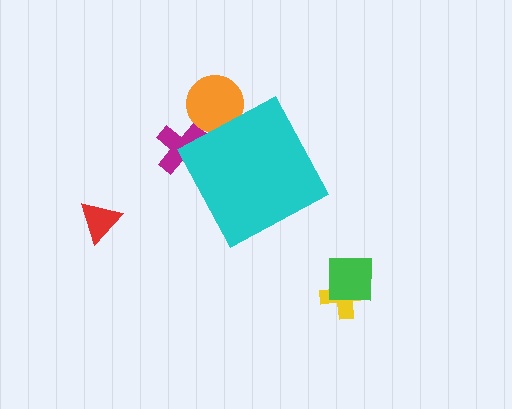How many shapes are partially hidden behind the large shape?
2 shapes are partially hidden.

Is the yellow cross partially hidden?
No, the yellow cross is fully visible.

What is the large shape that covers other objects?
A cyan diamond.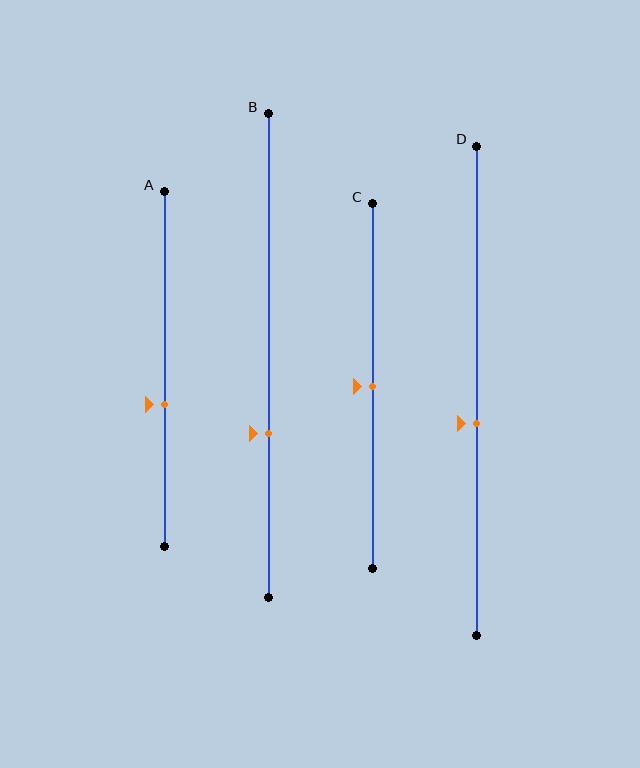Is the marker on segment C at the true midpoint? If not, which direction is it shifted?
Yes, the marker on segment C is at the true midpoint.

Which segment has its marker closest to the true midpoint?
Segment C has its marker closest to the true midpoint.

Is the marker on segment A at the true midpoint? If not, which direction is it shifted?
No, the marker on segment A is shifted downward by about 10% of the segment length.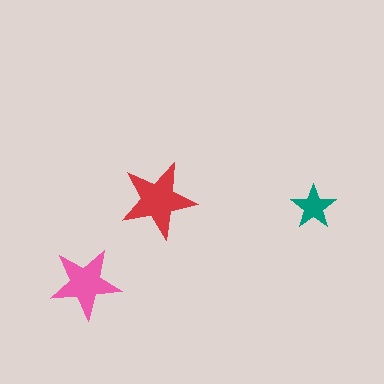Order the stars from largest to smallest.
the red one, the pink one, the teal one.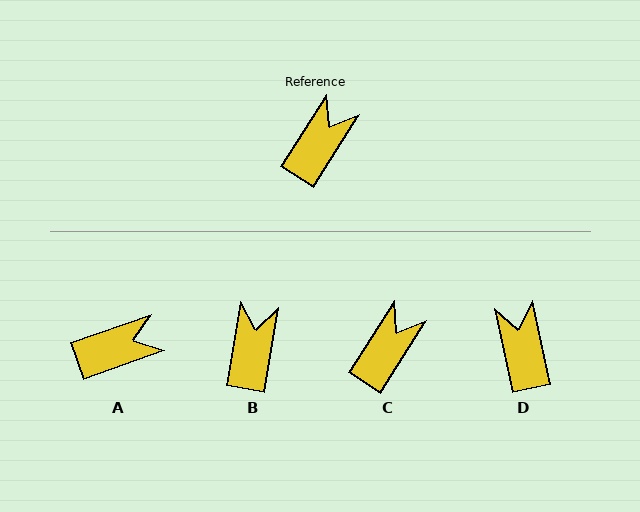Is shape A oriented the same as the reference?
No, it is off by about 38 degrees.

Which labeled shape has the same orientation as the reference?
C.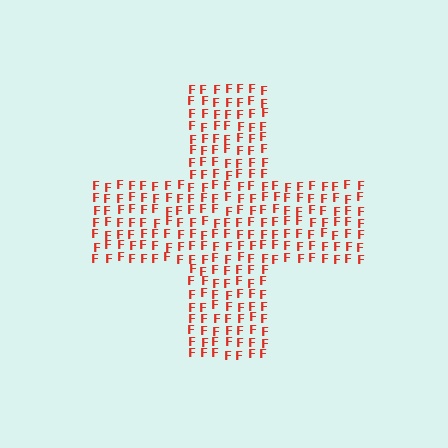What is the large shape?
The large shape is a cross.